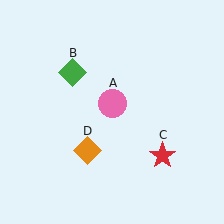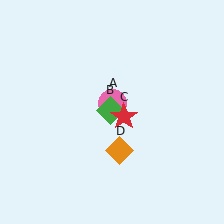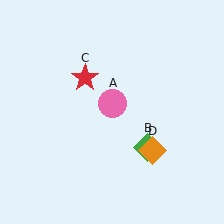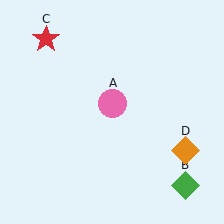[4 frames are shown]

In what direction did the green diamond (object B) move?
The green diamond (object B) moved down and to the right.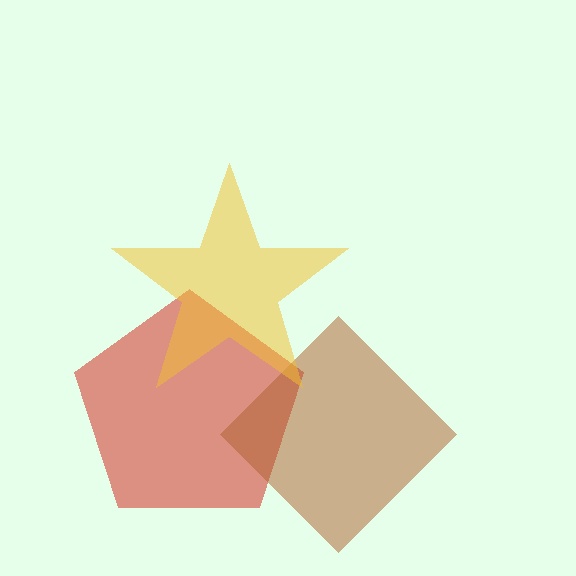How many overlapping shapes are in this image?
There are 3 overlapping shapes in the image.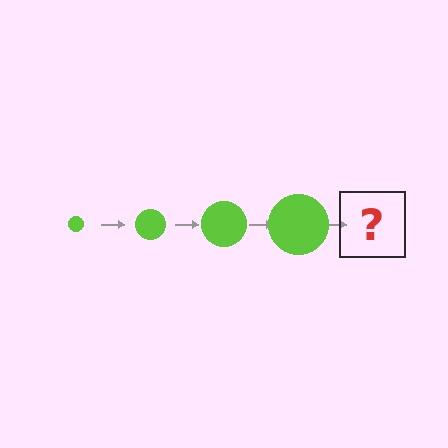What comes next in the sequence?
The next element should be a lime circle, larger than the previous one.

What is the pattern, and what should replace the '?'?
The pattern is that the circle gets progressively larger each step. The '?' should be a lime circle, larger than the previous one.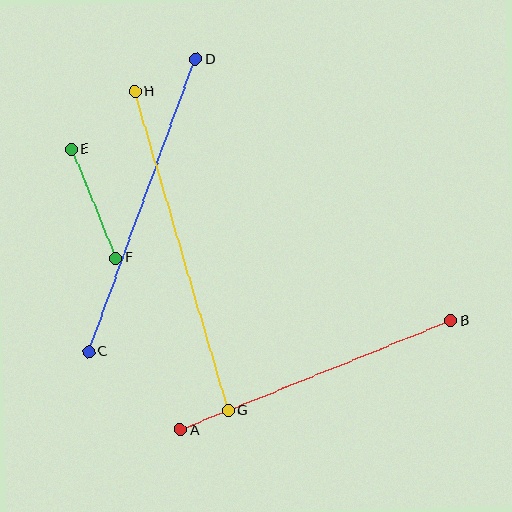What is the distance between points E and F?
The distance is approximately 118 pixels.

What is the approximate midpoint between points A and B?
The midpoint is at approximately (316, 375) pixels.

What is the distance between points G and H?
The distance is approximately 333 pixels.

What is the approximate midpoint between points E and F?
The midpoint is at approximately (94, 203) pixels.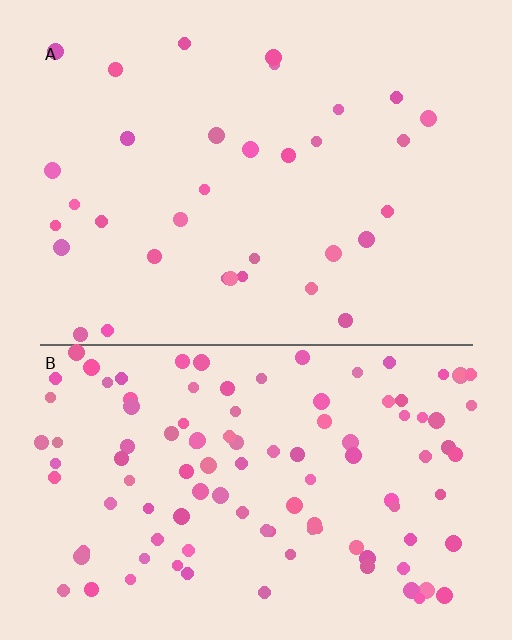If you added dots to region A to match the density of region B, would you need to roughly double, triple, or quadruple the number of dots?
Approximately triple.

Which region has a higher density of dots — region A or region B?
B (the bottom).